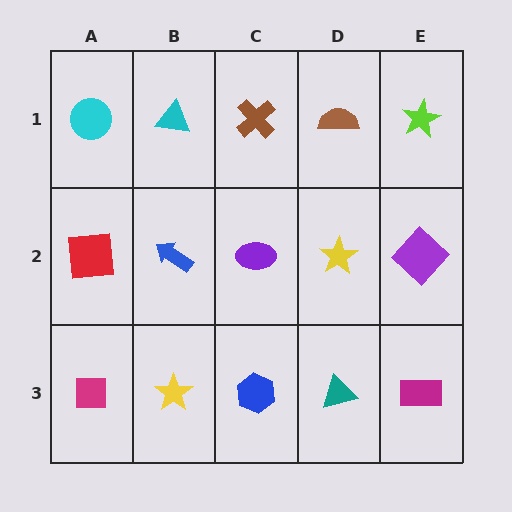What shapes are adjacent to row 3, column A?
A red square (row 2, column A), a yellow star (row 3, column B).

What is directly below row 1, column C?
A purple ellipse.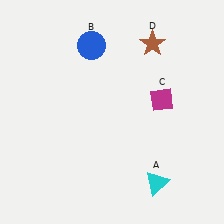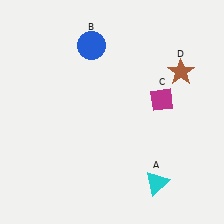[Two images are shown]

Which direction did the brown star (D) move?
The brown star (D) moved down.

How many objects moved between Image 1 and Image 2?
1 object moved between the two images.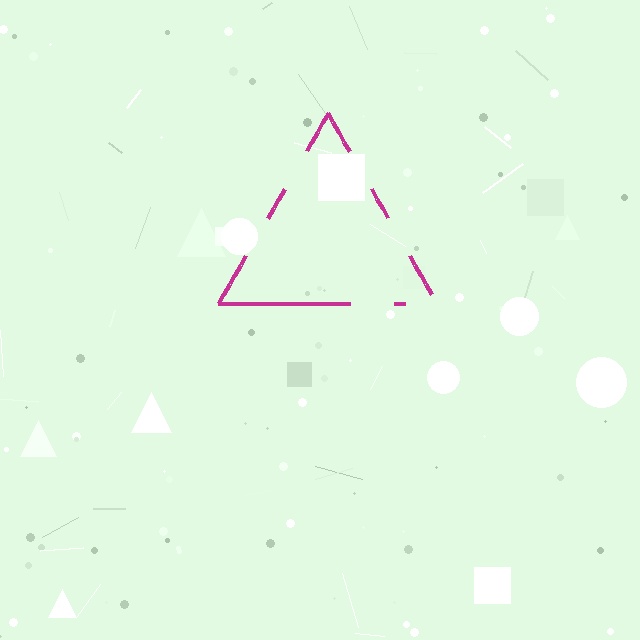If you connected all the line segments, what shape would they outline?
They would outline a triangle.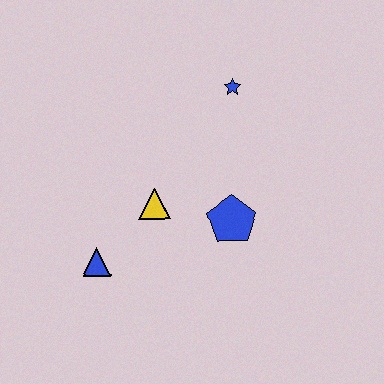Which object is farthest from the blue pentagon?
The blue triangle is farthest from the blue pentagon.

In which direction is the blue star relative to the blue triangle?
The blue star is above the blue triangle.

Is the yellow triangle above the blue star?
No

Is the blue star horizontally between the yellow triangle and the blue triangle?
No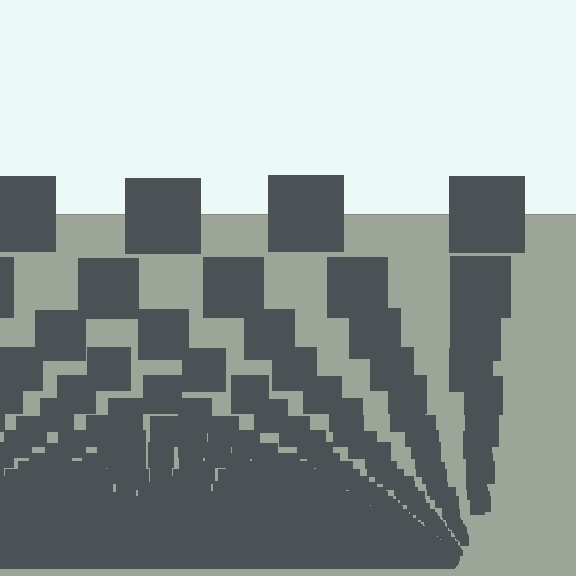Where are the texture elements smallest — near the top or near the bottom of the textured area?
Near the bottom.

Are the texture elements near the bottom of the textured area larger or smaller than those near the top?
Smaller. The gradient is inverted — elements near the bottom are smaller and denser.